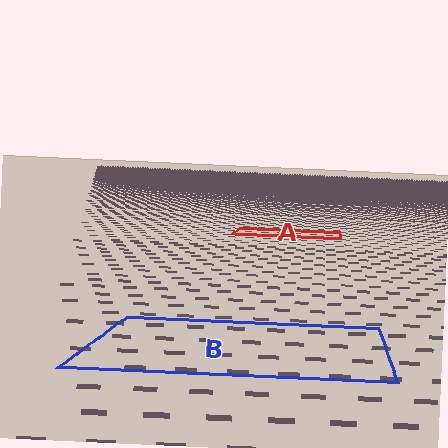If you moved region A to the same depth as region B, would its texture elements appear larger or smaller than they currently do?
They would appear larger. At a closer depth, the same texture elements are projected at a bigger on-screen size.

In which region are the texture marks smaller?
The texture marks are smaller in region A, because it is farther away.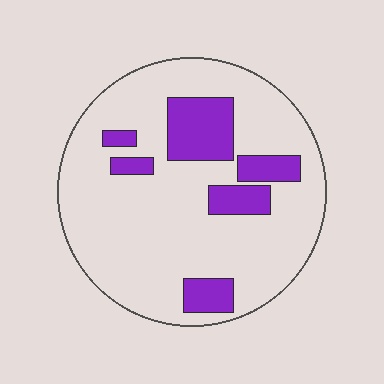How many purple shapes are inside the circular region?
6.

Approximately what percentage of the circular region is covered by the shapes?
Approximately 20%.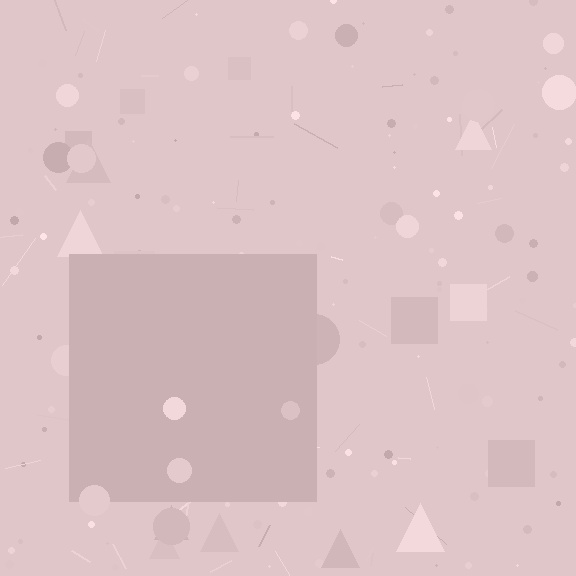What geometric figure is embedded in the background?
A square is embedded in the background.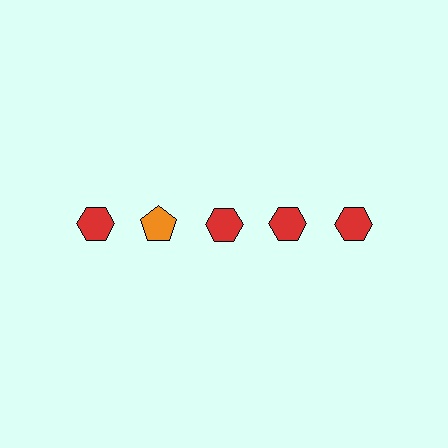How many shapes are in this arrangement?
There are 5 shapes arranged in a grid pattern.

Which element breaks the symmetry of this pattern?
The orange pentagon in the top row, second from left column breaks the symmetry. All other shapes are red hexagons.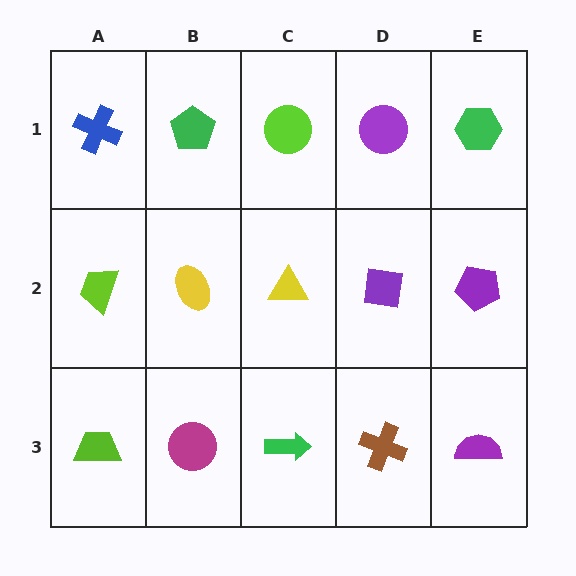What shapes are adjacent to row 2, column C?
A lime circle (row 1, column C), a green arrow (row 3, column C), a yellow ellipse (row 2, column B), a purple square (row 2, column D).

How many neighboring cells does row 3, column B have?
3.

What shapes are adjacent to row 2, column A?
A blue cross (row 1, column A), a lime trapezoid (row 3, column A), a yellow ellipse (row 2, column B).